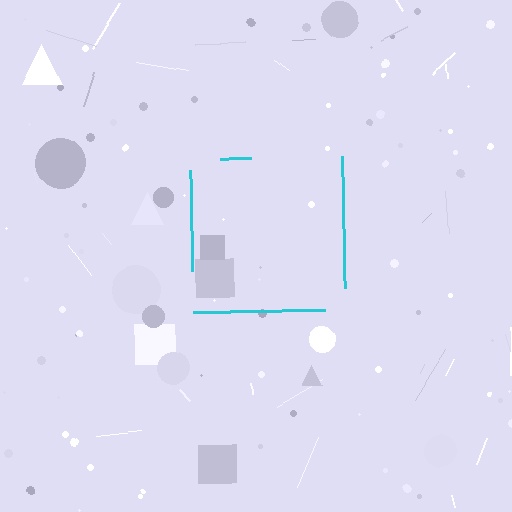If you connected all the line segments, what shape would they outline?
They would outline a square.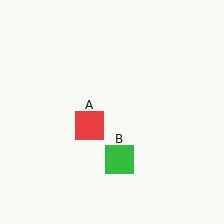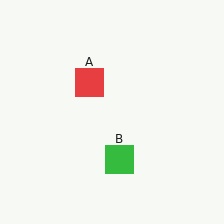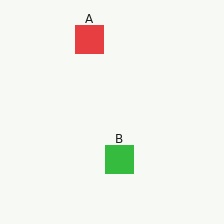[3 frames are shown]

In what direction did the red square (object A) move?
The red square (object A) moved up.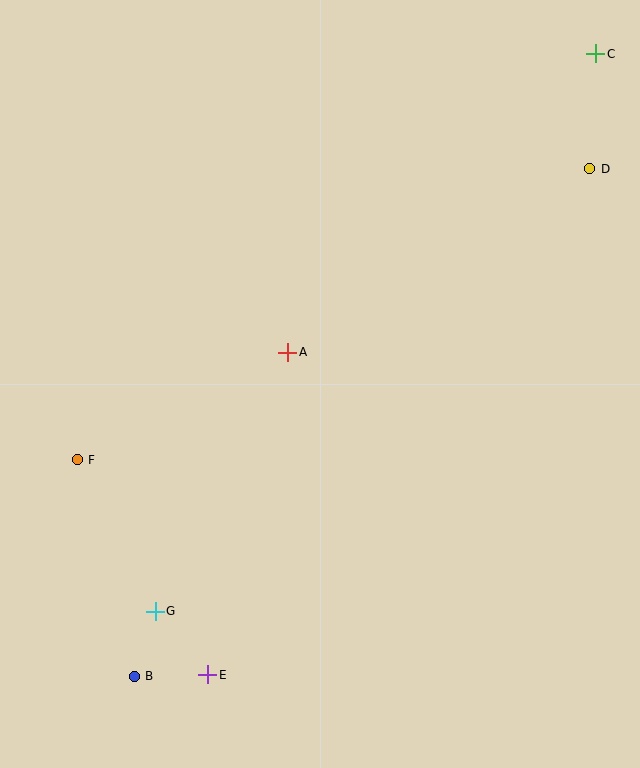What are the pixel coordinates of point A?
Point A is at (288, 352).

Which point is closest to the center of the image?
Point A at (288, 352) is closest to the center.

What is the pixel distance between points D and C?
The distance between D and C is 115 pixels.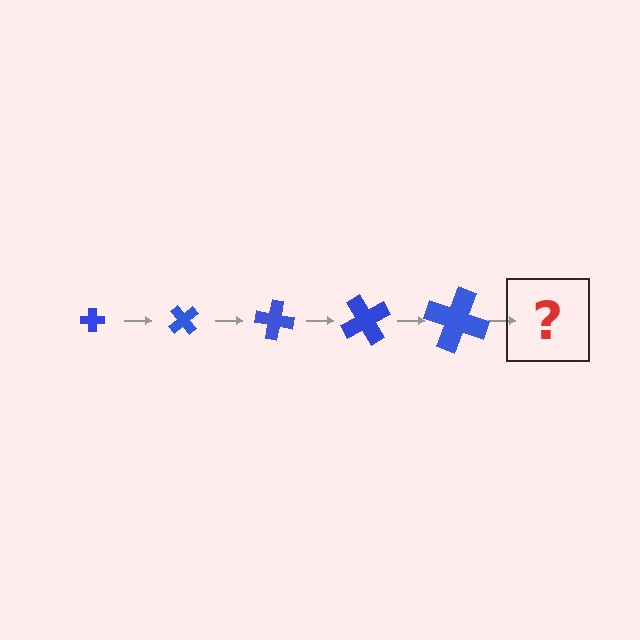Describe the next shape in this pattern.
It should be a cross, larger than the previous one and rotated 250 degrees from the start.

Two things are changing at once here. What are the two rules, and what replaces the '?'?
The two rules are that the cross grows larger each step and it rotates 50 degrees each step. The '?' should be a cross, larger than the previous one and rotated 250 degrees from the start.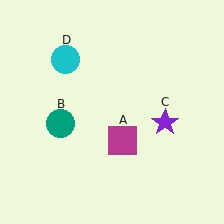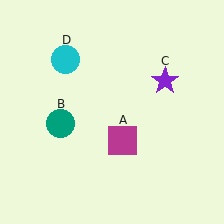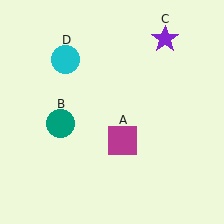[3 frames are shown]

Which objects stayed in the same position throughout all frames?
Magenta square (object A) and teal circle (object B) and cyan circle (object D) remained stationary.